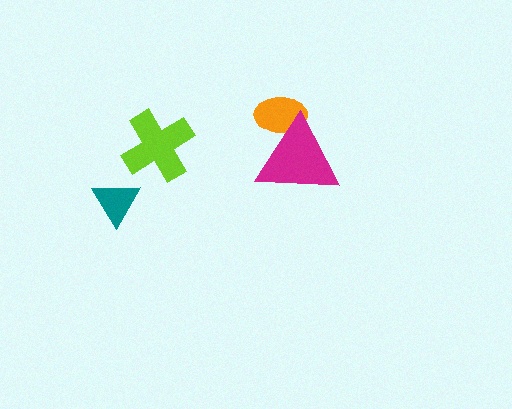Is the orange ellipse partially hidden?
Yes, it is partially covered by another shape.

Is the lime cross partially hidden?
No, no other shape covers it.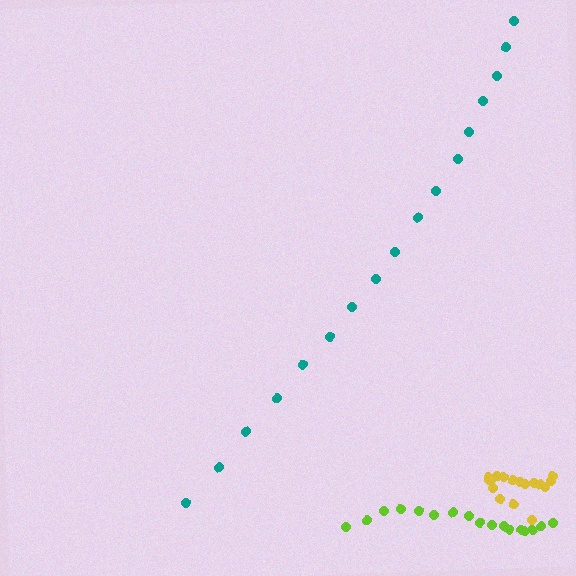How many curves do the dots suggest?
There are 3 distinct paths.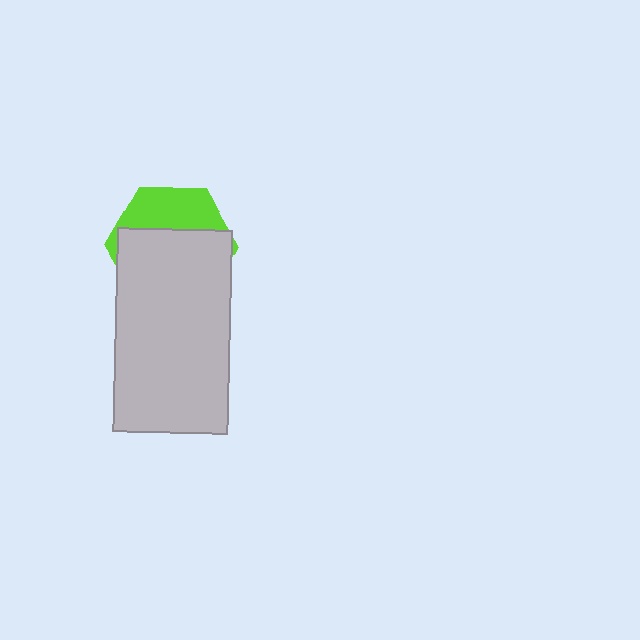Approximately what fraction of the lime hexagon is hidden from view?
Roughly 66% of the lime hexagon is hidden behind the light gray rectangle.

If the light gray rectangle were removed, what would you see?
You would see the complete lime hexagon.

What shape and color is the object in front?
The object in front is a light gray rectangle.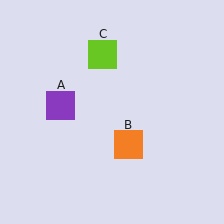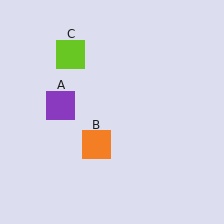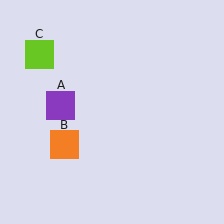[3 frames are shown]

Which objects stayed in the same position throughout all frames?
Purple square (object A) remained stationary.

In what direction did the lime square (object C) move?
The lime square (object C) moved left.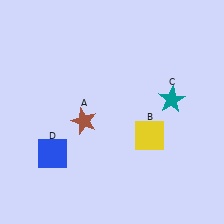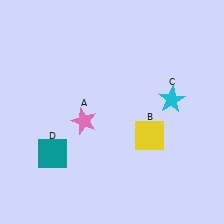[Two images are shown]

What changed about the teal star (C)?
In Image 1, C is teal. In Image 2, it changed to cyan.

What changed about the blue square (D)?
In Image 1, D is blue. In Image 2, it changed to teal.